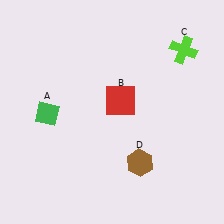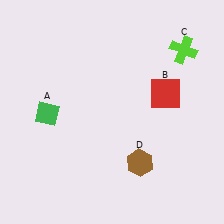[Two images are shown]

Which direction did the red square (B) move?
The red square (B) moved right.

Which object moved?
The red square (B) moved right.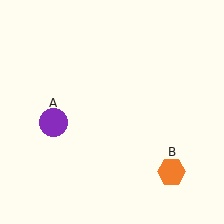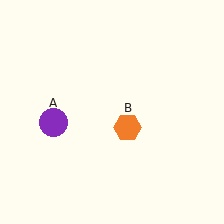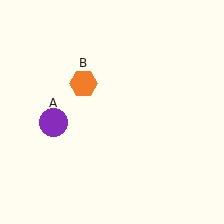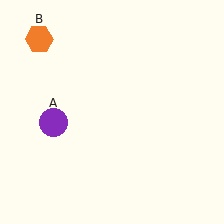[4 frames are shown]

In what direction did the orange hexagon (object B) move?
The orange hexagon (object B) moved up and to the left.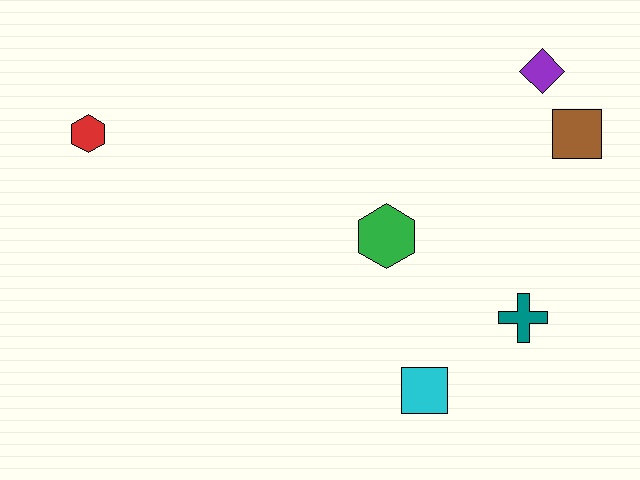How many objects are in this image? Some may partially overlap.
There are 6 objects.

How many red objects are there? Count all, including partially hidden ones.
There is 1 red object.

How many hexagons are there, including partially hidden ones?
There are 2 hexagons.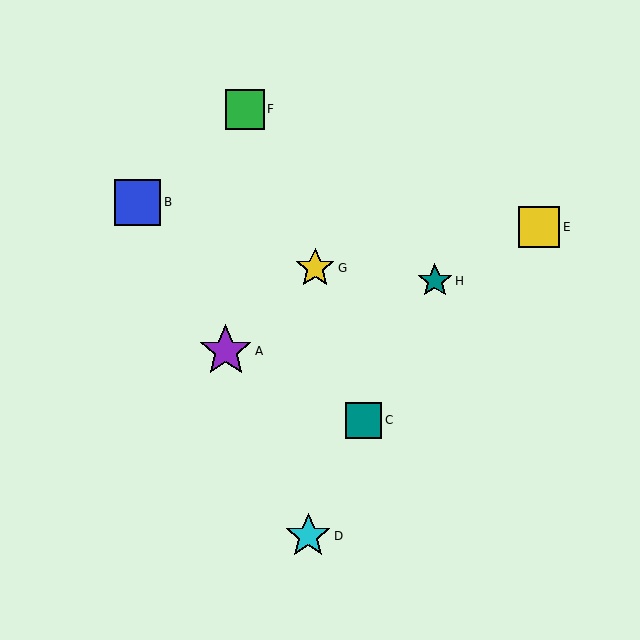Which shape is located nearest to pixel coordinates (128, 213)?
The blue square (labeled B) at (138, 202) is nearest to that location.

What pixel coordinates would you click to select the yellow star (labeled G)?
Click at (315, 268) to select the yellow star G.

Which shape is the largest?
The purple star (labeled A) is the largest.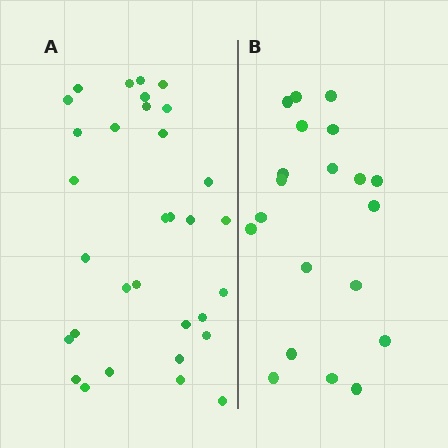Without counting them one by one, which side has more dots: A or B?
Region A (the left region) has more dots.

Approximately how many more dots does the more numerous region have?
Region A has roughly 12 or so more dots than region B.